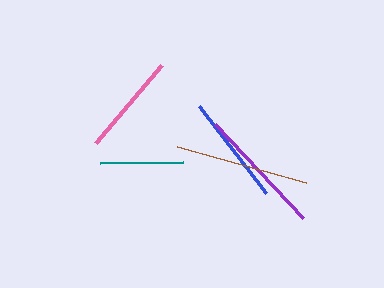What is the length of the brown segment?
The brown segment is approximately 134 pixels long.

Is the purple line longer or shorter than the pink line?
The purple line is longer than the pink line.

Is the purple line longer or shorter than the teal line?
The purple line is longer than the teal line.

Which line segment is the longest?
The brown line is the longest at approximately 134 pixels.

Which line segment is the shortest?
The teal line is the shortest at approximately 83 pixels.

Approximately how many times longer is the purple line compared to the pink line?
The purple line is approximately 1.3 times the length of the pink line.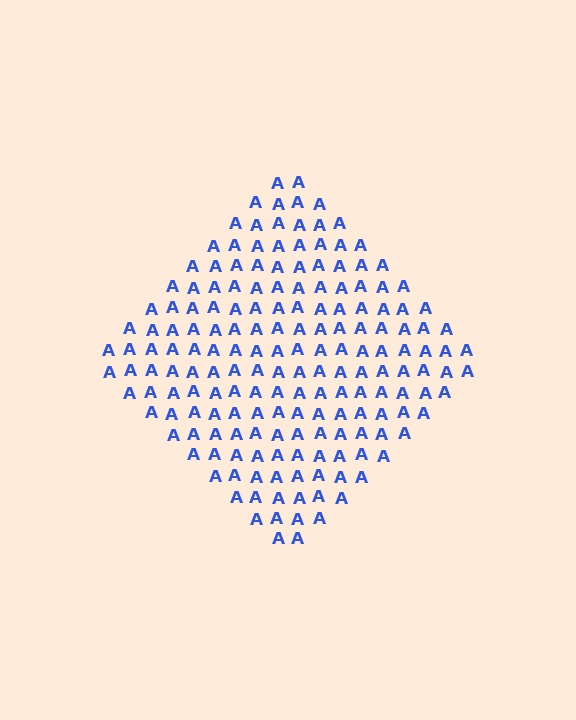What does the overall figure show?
The overall figure shows a diamond.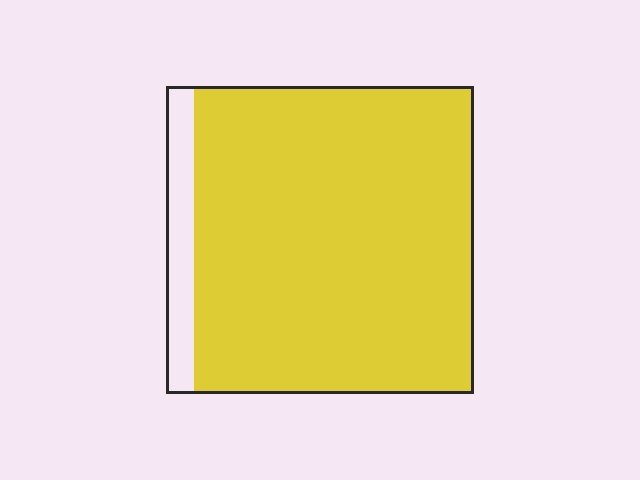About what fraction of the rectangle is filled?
About nine tenths (9/10).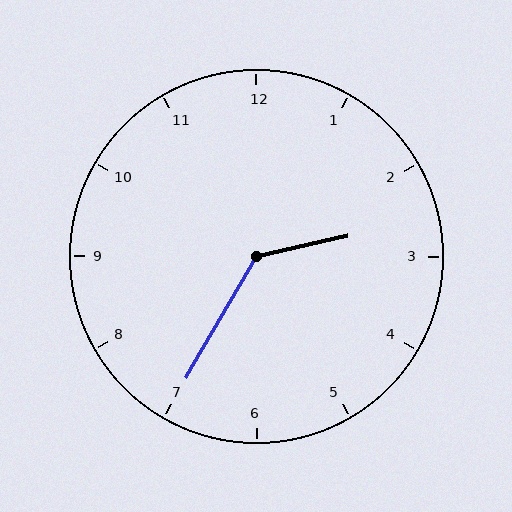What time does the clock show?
2:35.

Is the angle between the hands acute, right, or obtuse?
It is obtuse.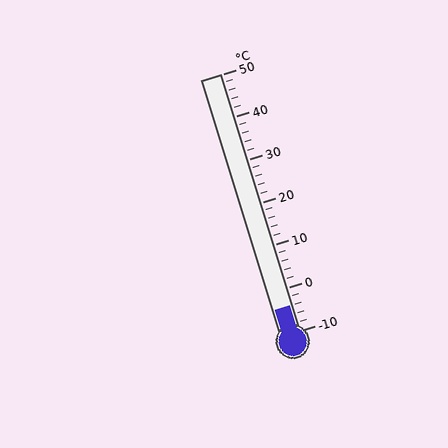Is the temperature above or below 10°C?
The temperature is below 10°C.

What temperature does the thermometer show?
The thermometer shows approximately -4°C.